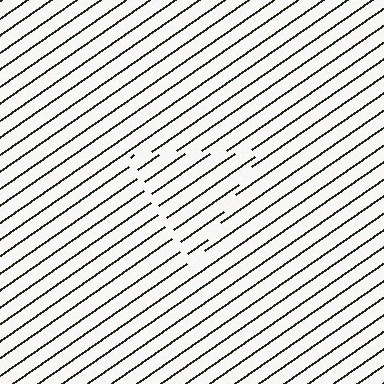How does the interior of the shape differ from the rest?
The interior of the shape contains the same grating, shifted by half a period — the contour is defined by the phase discontinuity where line-ends from the inner and outer gratings abut.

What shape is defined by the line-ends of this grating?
An illusory triangle. The interior of the shape contains the same grating, shifted by half a period — the contour is defined by the phase discontinuity where line-ends from the inner and outer gratings abut.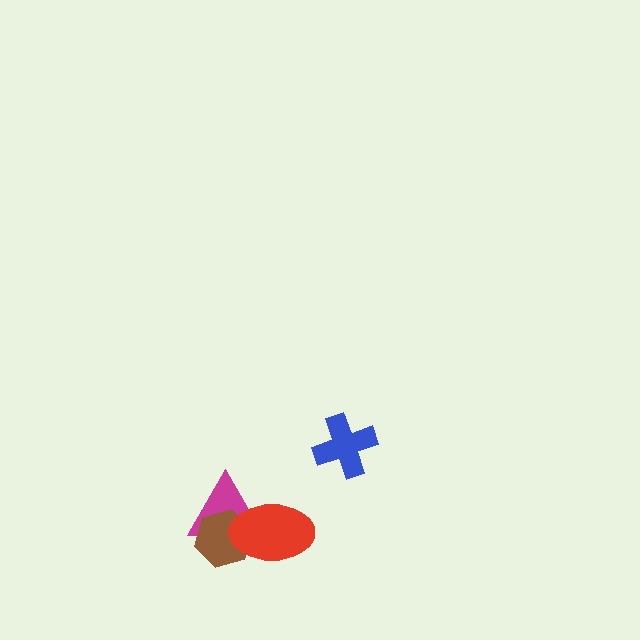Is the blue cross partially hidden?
No, no other shape covers it.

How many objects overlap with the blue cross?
0 objects overlap with the blue cross.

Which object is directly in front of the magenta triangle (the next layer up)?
The brown hexagon is directly in front of the magenta triangle.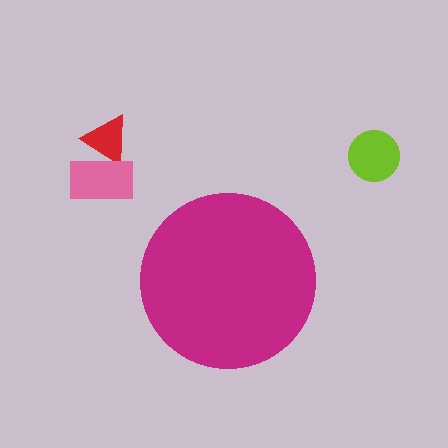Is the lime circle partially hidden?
No, the lime circle is fully visible.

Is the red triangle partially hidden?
No, the red triangle is fully visible.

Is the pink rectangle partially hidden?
No, the pink rectangle is fully visible.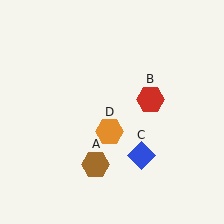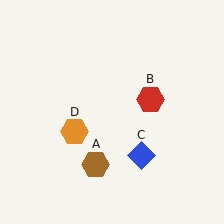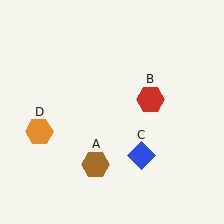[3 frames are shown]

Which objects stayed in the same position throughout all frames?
Brown hexagon (object A) and red hexagon (object B) and blue diamond (object C) remained stationary.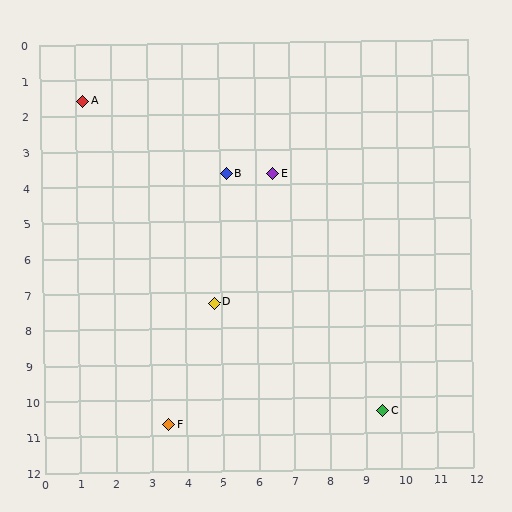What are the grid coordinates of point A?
Point A is at approximately (1.2, 1.6).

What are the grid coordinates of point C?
Point C is at approximately (9.5, 10.4).